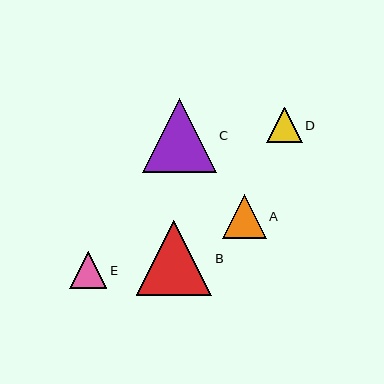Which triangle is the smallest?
Triangle D is the smallest with a size of approximately 36 pixels.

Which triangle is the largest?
Triangle B is the largest with a size of approximately 75 pixels.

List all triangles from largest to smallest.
From largest to smallest: B, C, A, E, D.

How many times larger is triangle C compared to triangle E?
Triangle C is approximately 2.0 times the size of triangle E.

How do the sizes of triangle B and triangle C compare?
Triangle B and triangle C are approximately the same size.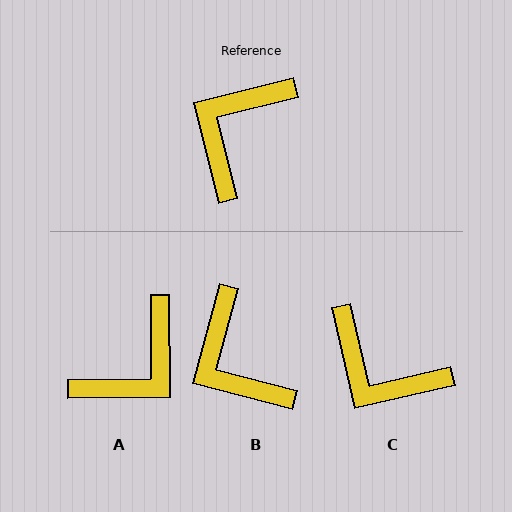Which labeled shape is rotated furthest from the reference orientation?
A, about 166 degrees away.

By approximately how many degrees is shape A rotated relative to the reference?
Approximately 166 degrees counter-clockwise.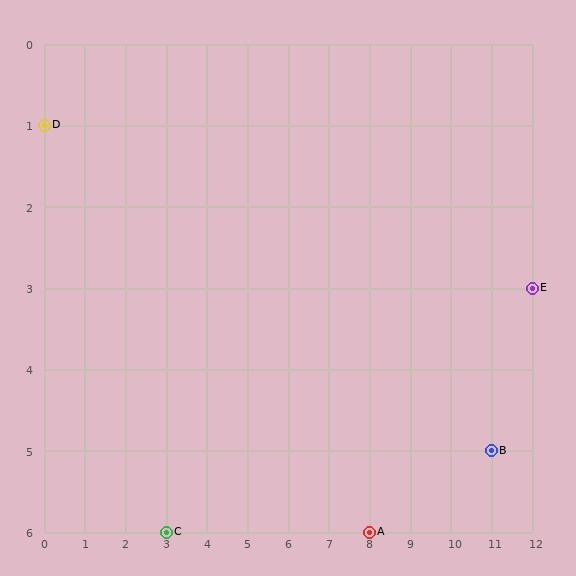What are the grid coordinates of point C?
Point C is at grid coordinates (3, 6).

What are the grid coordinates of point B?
Point B is at grid coordinates (11, 5).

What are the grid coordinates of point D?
Point D is at grid coordinates (0, 1).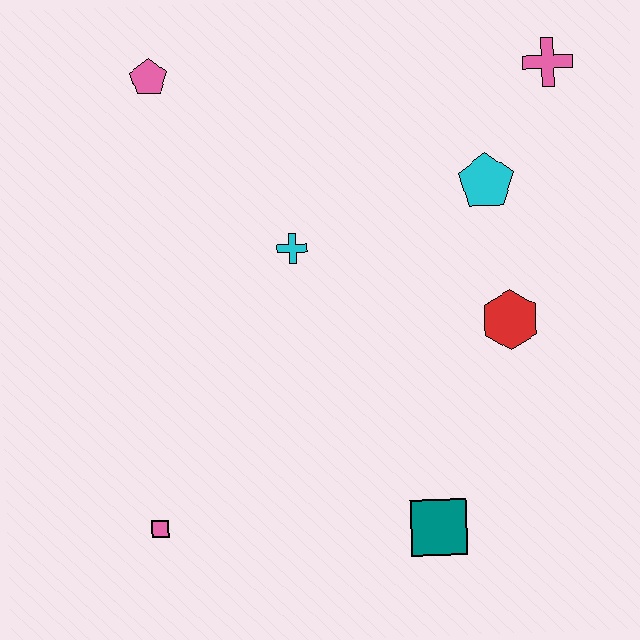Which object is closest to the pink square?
The teal square is closest to the pink square.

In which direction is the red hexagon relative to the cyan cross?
The red hexagon is to the right of the cyan cross.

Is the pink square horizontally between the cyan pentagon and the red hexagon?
No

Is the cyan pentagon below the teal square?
No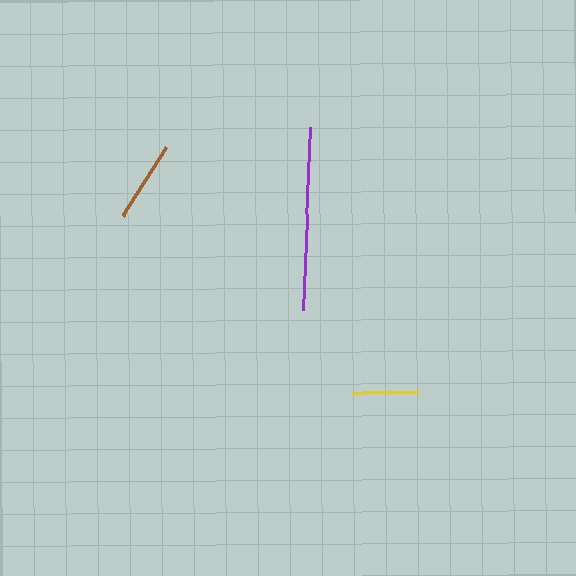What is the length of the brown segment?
The brown segment is approximately 82 pixels long.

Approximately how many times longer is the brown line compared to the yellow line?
The brown line is approximately 1.2 times the length of the yellow line.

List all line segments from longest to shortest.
From longest to shortest: purple, brown, yellow.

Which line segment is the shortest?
The yellow line is the shortest at approximately 67 pixels.